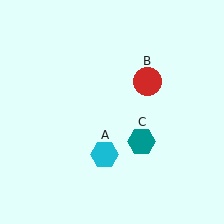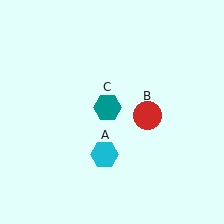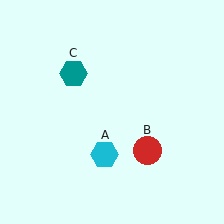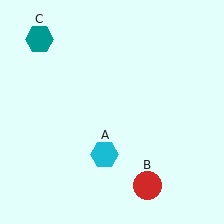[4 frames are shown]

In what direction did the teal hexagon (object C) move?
The teal hexagon (object C) moved up and to the left.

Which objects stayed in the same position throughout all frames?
Cyan hexagon (object A) remained stationary.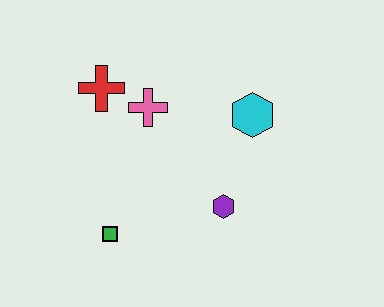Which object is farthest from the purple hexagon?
The red cross is farthest from the purple hexagon.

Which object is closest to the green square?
The purple hexagon is closest to the green square.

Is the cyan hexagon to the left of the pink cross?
No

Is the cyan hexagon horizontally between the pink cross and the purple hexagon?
No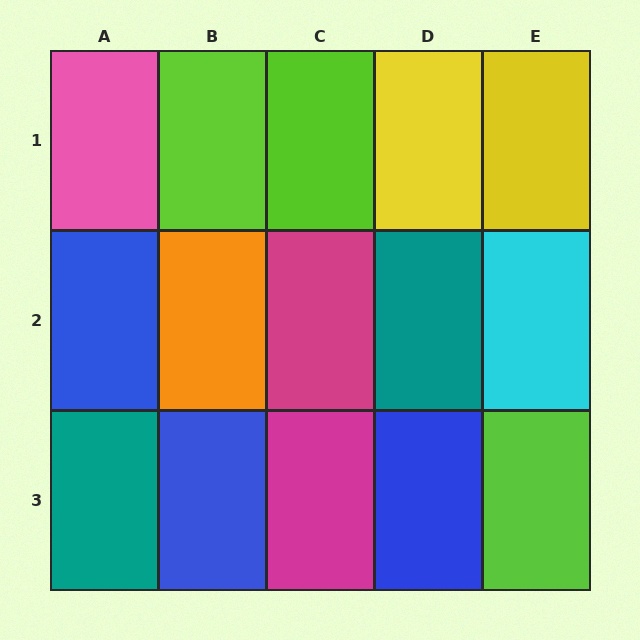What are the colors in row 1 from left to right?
Pink, lime, lime, yellow, yellow.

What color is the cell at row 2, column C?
Magenta.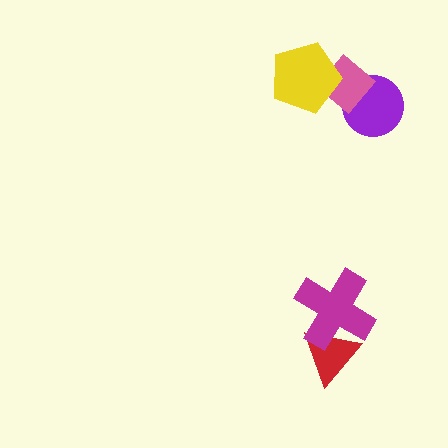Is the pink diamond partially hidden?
Yes, it is partially covered by another shape.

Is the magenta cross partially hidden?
No, no other shape covers it.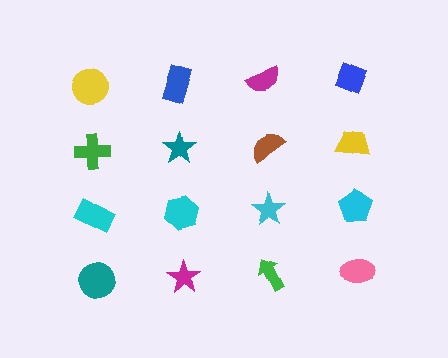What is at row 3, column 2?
A cyan hexagon.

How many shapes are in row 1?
4 shapes.